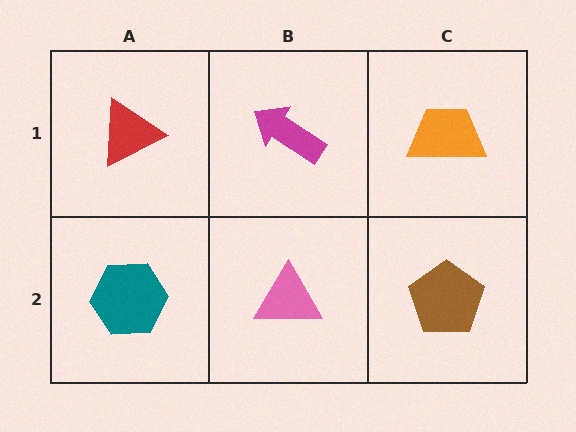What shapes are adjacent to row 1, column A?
A teal hexagon (row 2, column A), a magenta arrow (row 1, column B).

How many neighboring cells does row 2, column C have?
2.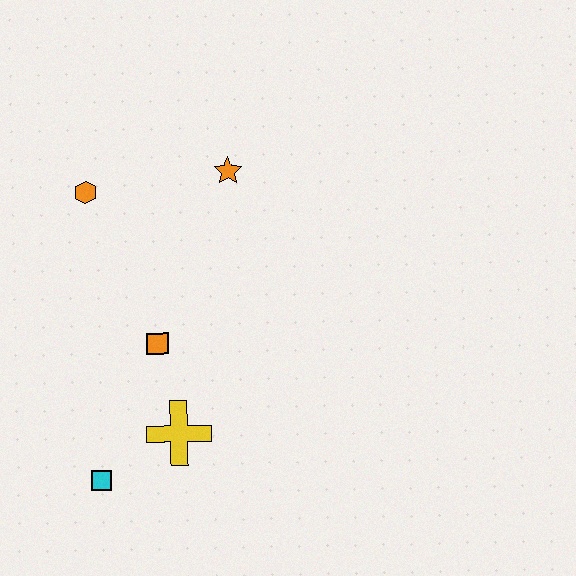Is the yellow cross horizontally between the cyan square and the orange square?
No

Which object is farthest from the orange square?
The orange star is farthest from the orange square.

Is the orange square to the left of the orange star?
Yes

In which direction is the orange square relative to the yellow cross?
The orange square is above the yellow cross.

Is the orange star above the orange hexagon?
Yes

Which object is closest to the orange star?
The orange hexagon is closest to the orange star.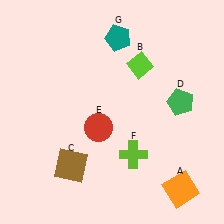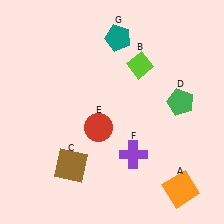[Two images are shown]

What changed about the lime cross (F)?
In Image 1, F is lime. In Image 2, it changed to purple.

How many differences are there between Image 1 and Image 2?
There is 1 difference between the two images.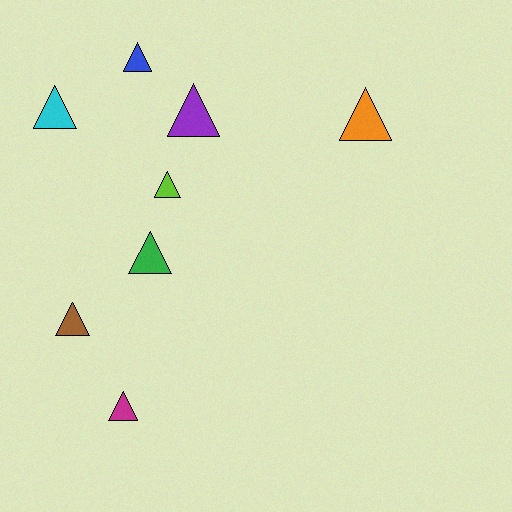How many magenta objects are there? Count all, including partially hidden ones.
There is 1 magenta object.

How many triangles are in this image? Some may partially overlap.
There are 8 triangles.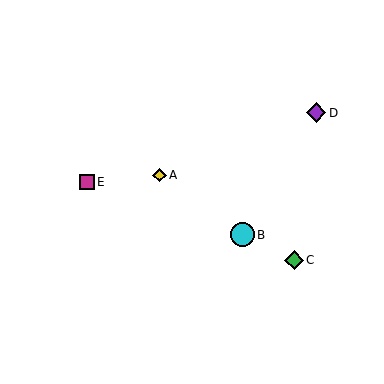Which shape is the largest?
The cyan circle (labeled B) is the largest.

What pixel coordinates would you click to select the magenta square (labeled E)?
Click at (87, 182) to select the magenta square E.